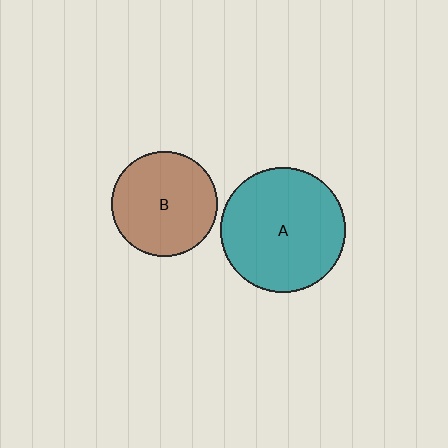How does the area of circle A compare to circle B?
Approximately 1.4 times.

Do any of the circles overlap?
No, none of the circles overlap.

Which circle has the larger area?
Circle A (teal).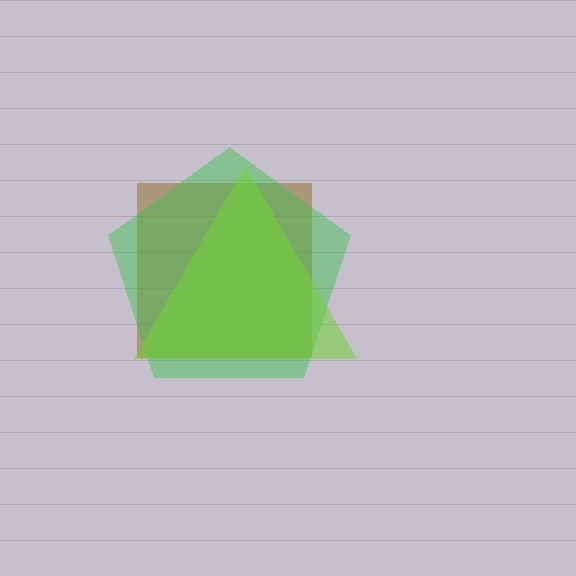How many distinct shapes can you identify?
There are 3 distinct shapes: a brown square, a green pentagon, a lime triangle.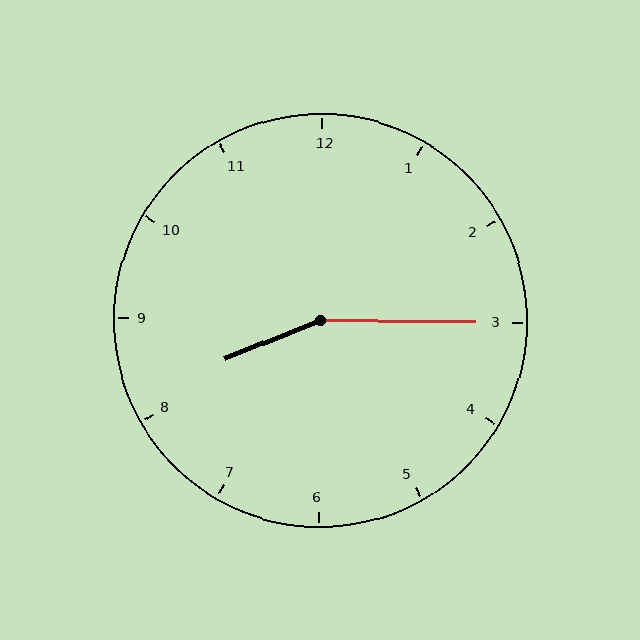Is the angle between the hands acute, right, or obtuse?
It is obtuse.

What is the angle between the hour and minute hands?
Approximately 158 degrees.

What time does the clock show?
8:15.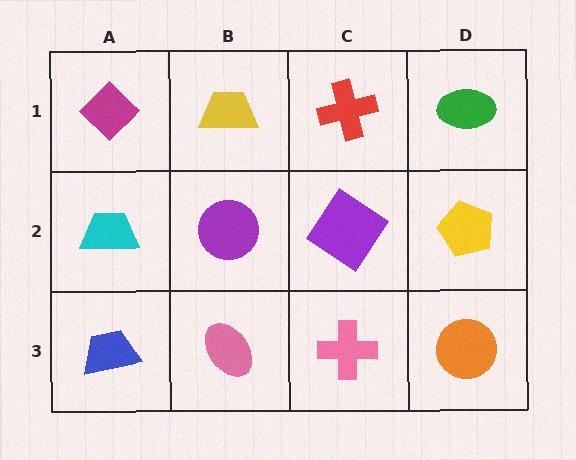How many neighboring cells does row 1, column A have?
2.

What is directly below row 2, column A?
A blue trapezoid.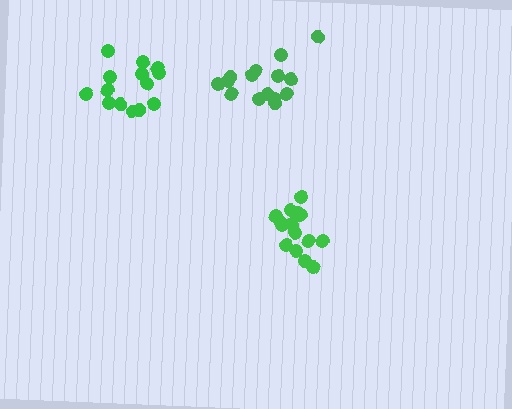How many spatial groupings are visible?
There are 3 spatial groupings.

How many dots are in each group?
Group 1: 14 dots, Group 2: 15 dots, Group 3: 15 dots (44 total).